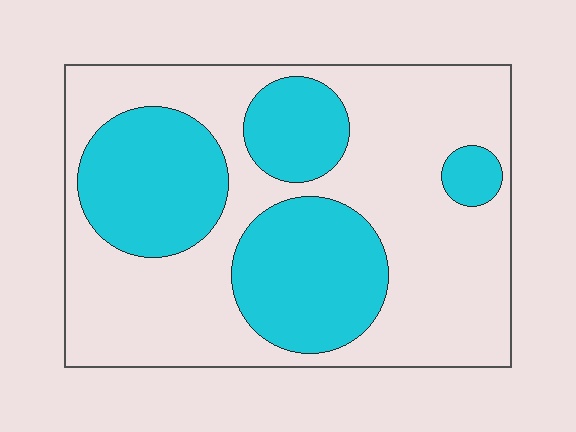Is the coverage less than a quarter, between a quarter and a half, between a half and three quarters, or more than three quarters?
Between a quarter and a half.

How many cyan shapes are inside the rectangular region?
4.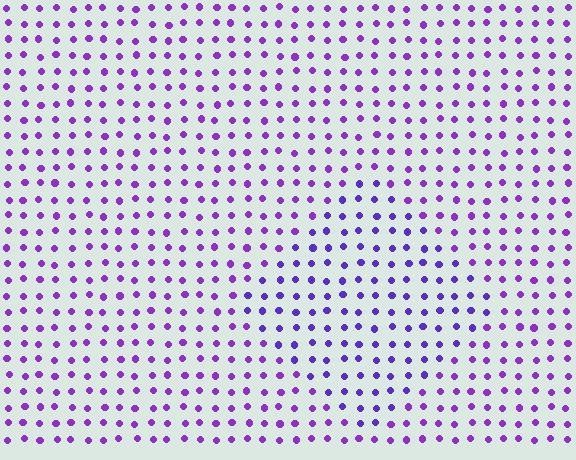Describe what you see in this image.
The image is filled with small purple elements in a uniform arrangement. A diamond-shaped region is visible where the elements are tinted to a slightly different hue, forming a subtle color boundary.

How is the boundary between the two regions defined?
The boundary is defined purely by a slight shift in hue (about 22 degrees). Spacing, size, and orientation are identical on both sides.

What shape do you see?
I see a diamond.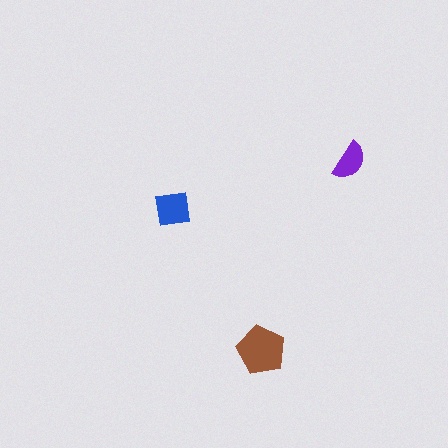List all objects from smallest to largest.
The purple semicircle, the blue square, the brown pentagon.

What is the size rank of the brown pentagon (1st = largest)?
1st.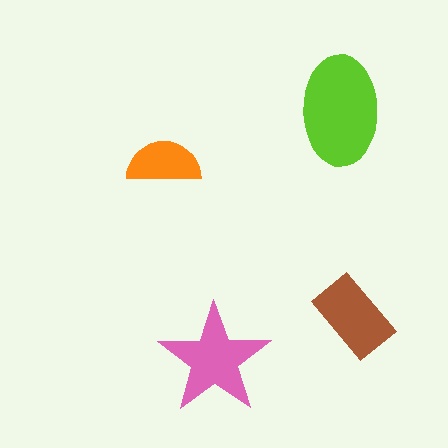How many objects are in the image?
There are 4 objects in the image.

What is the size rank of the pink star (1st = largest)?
2nd.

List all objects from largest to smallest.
The lime ellipse, the pink star, the brown rectangle, the orange semicircle.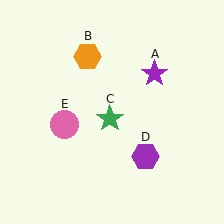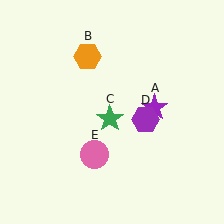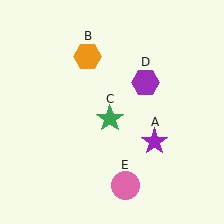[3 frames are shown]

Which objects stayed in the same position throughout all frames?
Orange hexagon (object B) and green star (object C) remained stationary.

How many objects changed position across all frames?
3 objects changed position: purple star (object A), purple hexagon (object D), pink circle (object E).